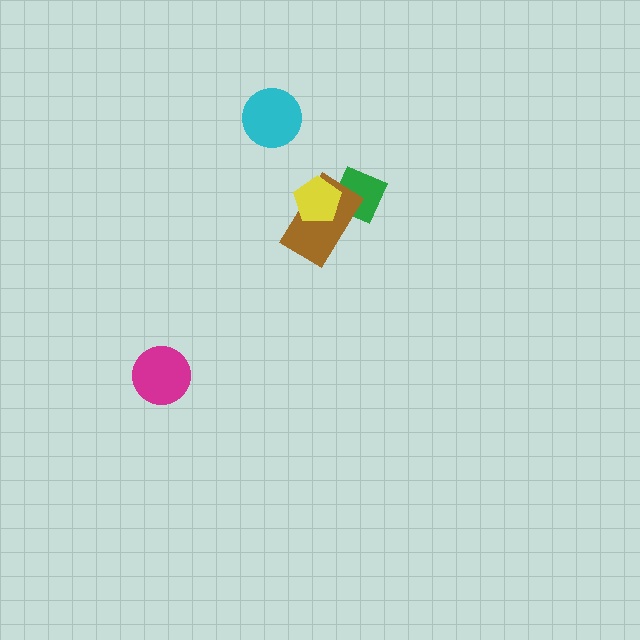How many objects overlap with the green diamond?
2 objects overlap with the green diamond.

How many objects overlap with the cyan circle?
0 objects overlap with the cyan circle.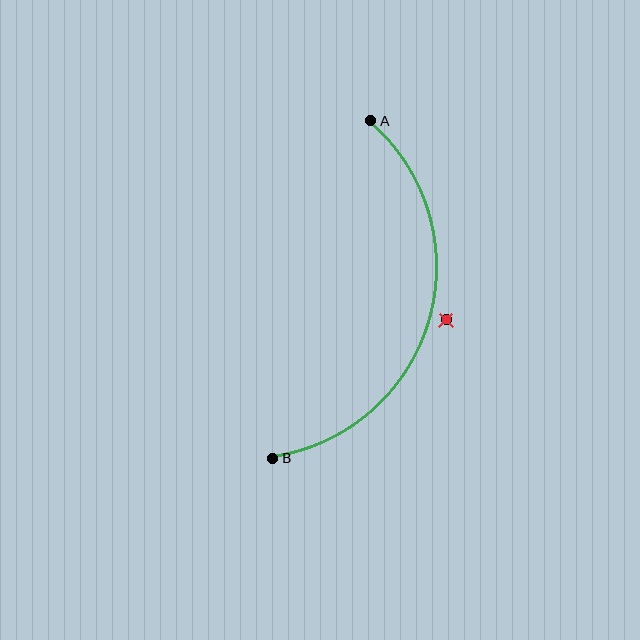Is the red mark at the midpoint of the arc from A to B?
No — the red mark does not lie on the arc at all. It sits slightly outside the curve.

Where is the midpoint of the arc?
The arc midpoint is the point on the curve farthest from the straight line joining A and B. It sits to the right of that line.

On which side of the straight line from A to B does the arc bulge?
The arc bulges to the right of the straight line connecting A and B.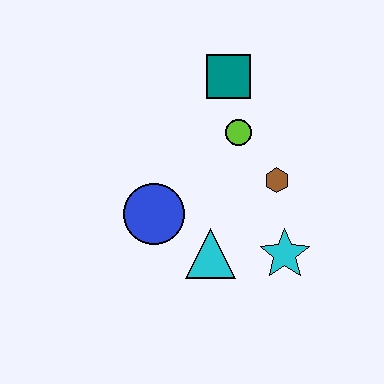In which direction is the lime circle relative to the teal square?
The lime circle is below the teal square.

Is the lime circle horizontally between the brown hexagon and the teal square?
Yes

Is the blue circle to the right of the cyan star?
No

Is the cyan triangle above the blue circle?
No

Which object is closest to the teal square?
The lime circle is closest to the teal square.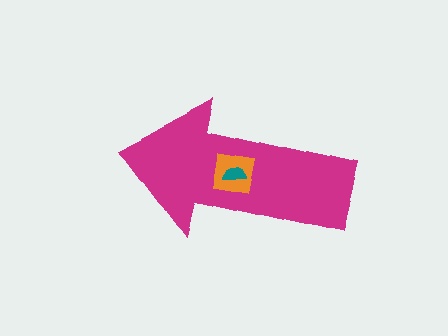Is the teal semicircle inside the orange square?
Yes.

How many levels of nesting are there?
3.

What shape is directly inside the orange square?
The teal semicircle.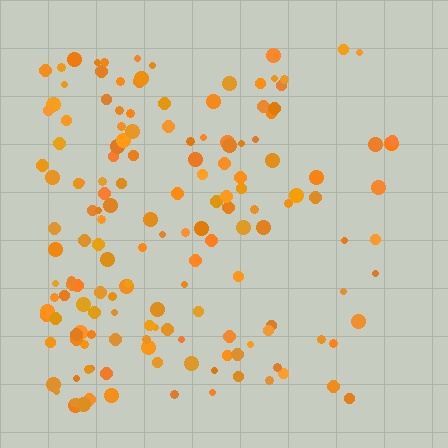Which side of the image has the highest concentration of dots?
The left.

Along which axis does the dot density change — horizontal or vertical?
Horizontal.